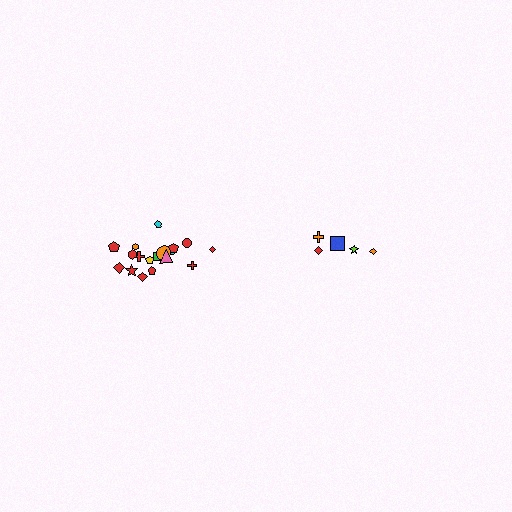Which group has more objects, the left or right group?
The left group.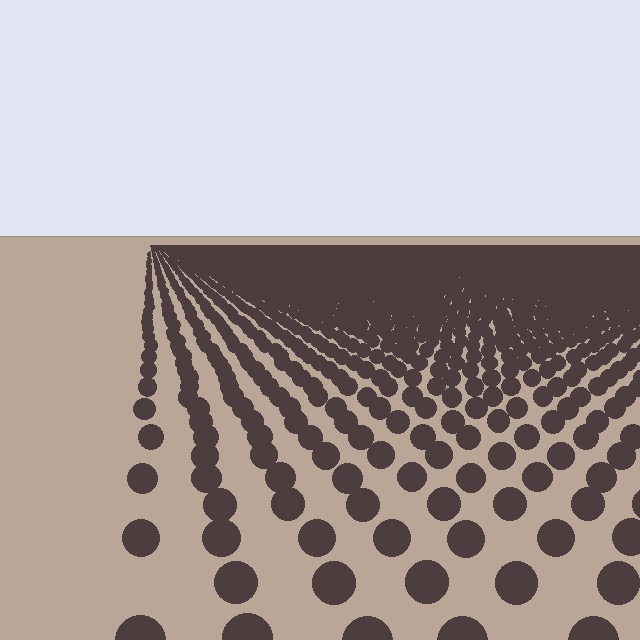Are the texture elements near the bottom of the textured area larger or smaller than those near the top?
Larger. Near the bottom, elements are closer to the viewer and appear at a bigger on-screen size.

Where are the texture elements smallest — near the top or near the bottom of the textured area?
Near the top.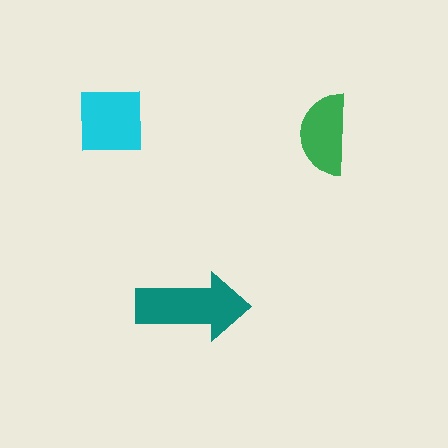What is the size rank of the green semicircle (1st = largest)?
3rd.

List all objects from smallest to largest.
The green semicircle, the cyan square, the teal arrow.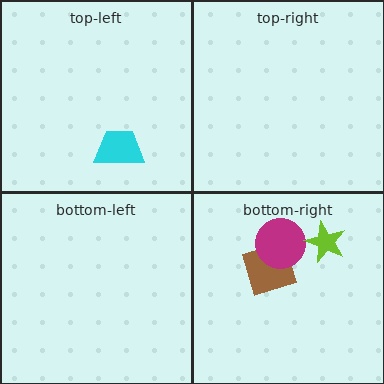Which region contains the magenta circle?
The bottom-right region.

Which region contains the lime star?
The bottom-right region.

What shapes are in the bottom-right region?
The brown square, the magenta circle, the lime star.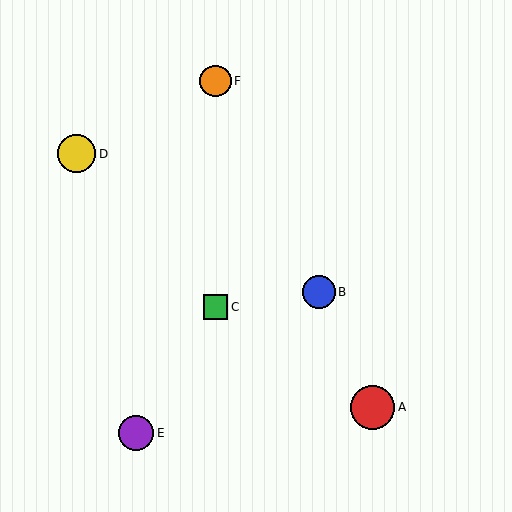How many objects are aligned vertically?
2 objects (C, F) are aligned vertically.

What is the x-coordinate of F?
Object F is at x≈216.